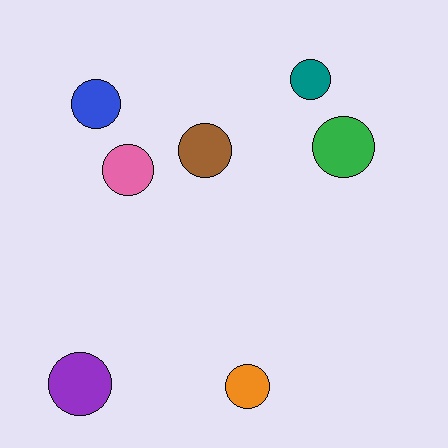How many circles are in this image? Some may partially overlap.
There are 7 circles.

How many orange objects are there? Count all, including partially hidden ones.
There is 1 orange object.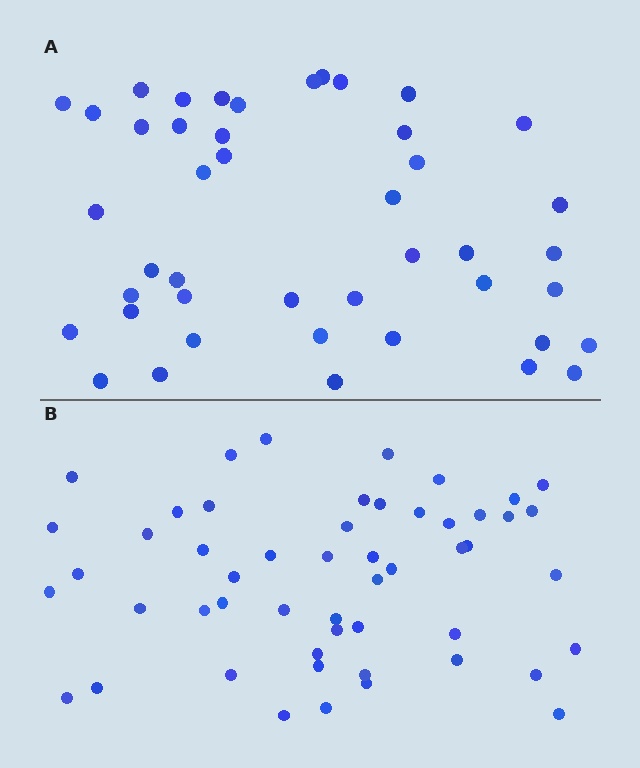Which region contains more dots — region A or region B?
Region B (the bottom region) has more dots.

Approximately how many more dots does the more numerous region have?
Region B has roughly 8 or so more dots than region A.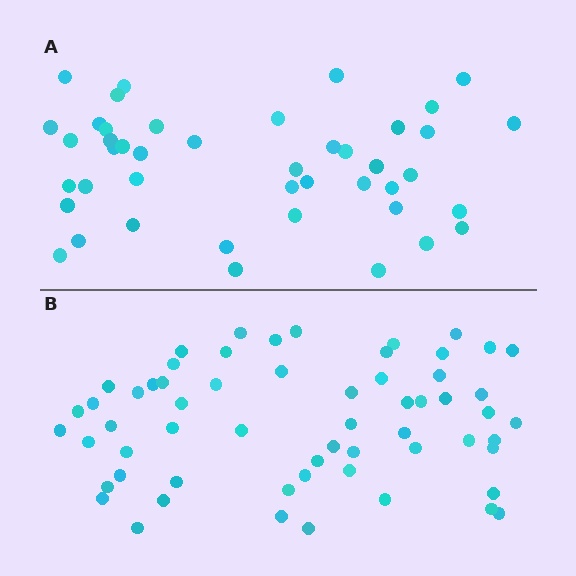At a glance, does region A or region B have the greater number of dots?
Region B (the bottom region) has more dots.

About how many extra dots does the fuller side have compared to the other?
Region B has approximately 15 more dots than region A.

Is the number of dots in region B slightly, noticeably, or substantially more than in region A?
Region B has noticeably more, but not dramatically so. The ratio is roughly 1.4 to 1.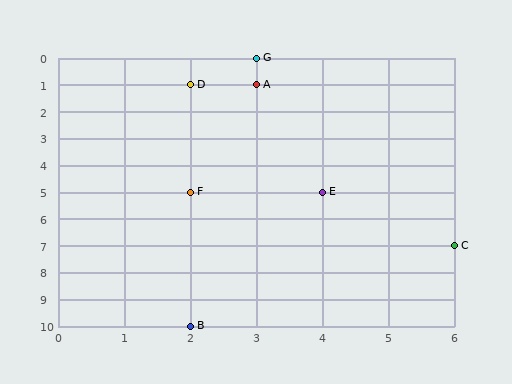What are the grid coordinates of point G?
Point G is at grid coordinates (3, 0).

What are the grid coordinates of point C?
Point C is at grid coordinates (6, 7).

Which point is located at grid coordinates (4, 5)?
Point E is at (4, 5).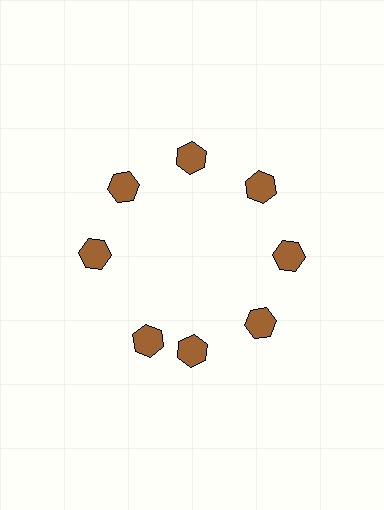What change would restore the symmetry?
The symmetry would be restored by rotating it back into even spacing with its neighbors so that all 8 hexagons sit at equal angles and equal distance from the center.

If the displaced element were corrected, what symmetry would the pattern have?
It would have 8-fold rotational symmetry — the pattern would map onto itself every 45 degrees.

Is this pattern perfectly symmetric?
No. The 8 brown hexagons are arranged in a ring, but one element near the 8 o'clock position is rotated out of alignment along the ring, breaking the 8-fold rotational symmetry.